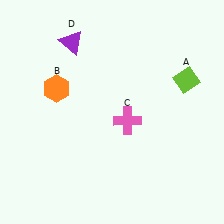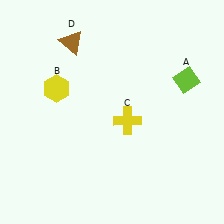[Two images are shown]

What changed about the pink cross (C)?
In Image 1, C is pink. In Image 2, it changed to yellow.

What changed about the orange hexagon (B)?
In Image 1, B is orange. In Image 2, it changed to yellow.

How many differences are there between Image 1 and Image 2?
There are 3 differences between the two images.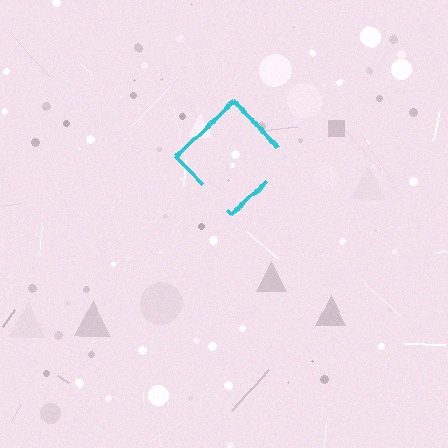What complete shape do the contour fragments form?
The contour fragments form a diamond.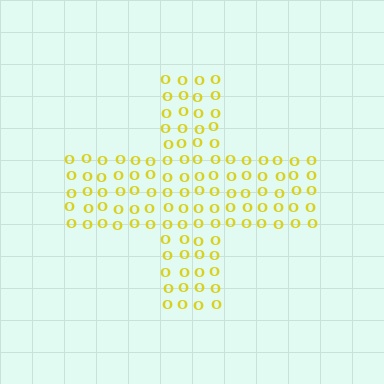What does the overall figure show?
The overall figure shows a cross.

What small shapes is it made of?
It is made of small letter O's.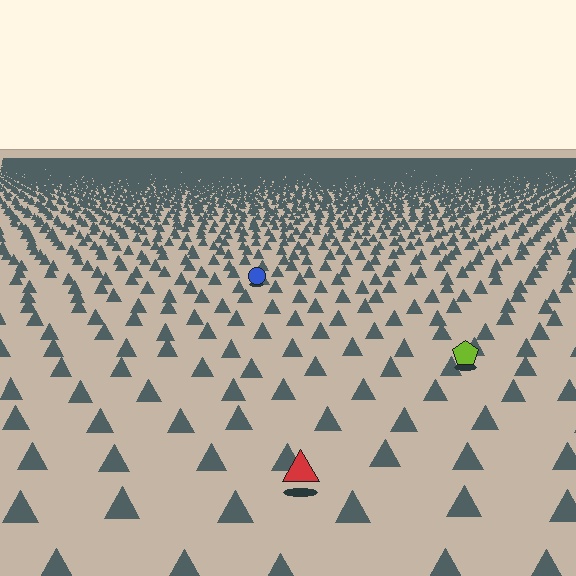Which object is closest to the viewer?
The red triangle is closest. The texture marks near it are larger and more spread out.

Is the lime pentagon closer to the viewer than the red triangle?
No. The red triangle is closer — you can tell from the texture gradient: the ground texture is coarser near it.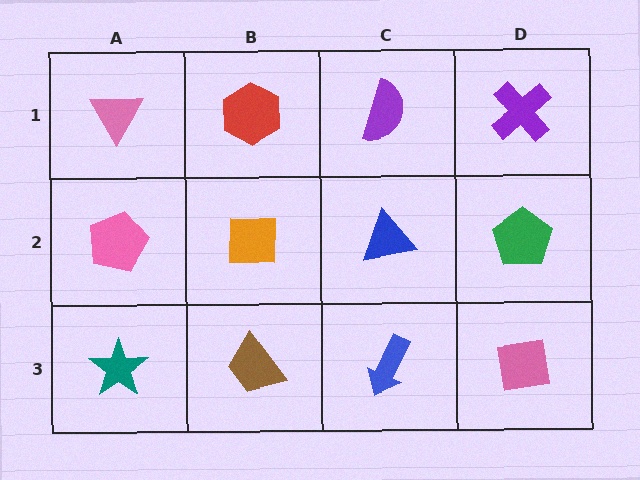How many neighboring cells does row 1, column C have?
3.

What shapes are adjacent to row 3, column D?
A green pentagon (row 2, column D), a blue arrow (row 3, column C).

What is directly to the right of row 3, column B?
A blue arrow.